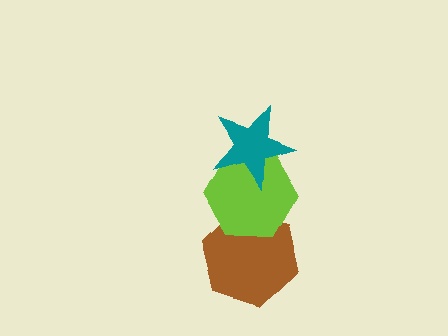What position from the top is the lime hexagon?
The lime hexagon is 2nd from the top.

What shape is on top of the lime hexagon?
The teal star is on top of the lime hexagon.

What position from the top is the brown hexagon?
The brown hexagon is 3rd from the top.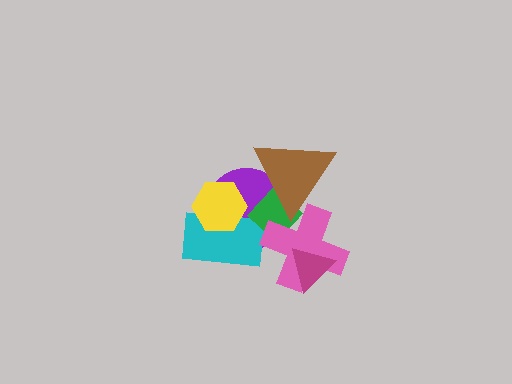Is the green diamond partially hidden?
Yes, it is partially covered by another shape.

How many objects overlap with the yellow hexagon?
2 objects overlap with the yellow hexagon.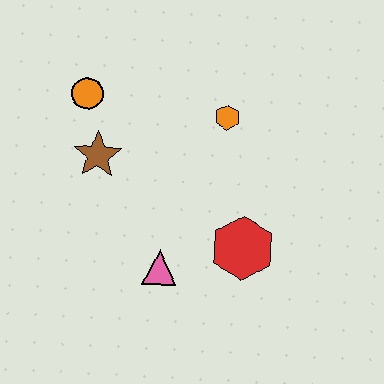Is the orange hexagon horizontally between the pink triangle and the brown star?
No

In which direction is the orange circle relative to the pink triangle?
The orange circle is above the pink triangle.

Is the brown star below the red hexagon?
No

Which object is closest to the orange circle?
The brown star is closest to the orange circle.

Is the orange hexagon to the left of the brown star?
No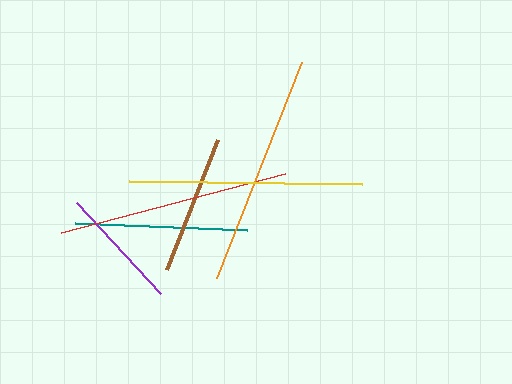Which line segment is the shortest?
The purple line is the shortest at approximately 124 pixels.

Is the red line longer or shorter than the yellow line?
The yellow line is longer than the red line.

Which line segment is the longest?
The yellow line is the longest at approximately 233 pixels.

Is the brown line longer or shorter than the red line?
The red line is longer than the brown line.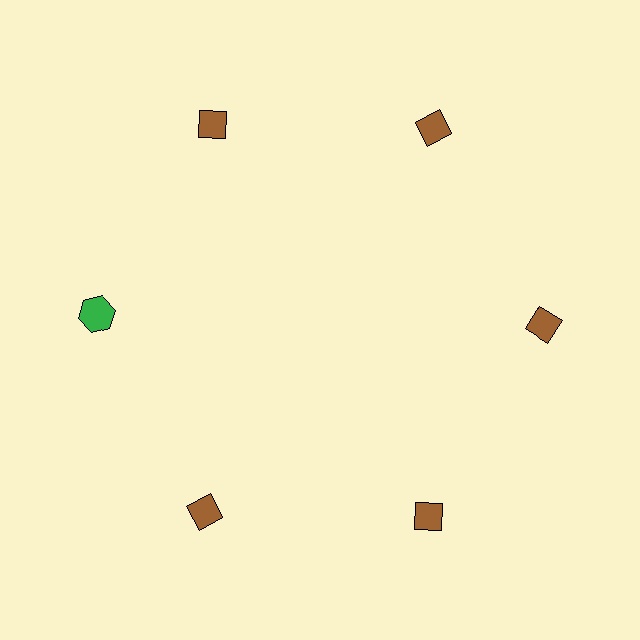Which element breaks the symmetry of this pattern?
The green hexagon at roughly the 9 o'clock position breaks the symmetry. All other shapes are brown diamonds.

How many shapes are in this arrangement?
There are 6 shapes arranged in a ring pattern.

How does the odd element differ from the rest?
It differs in both color (green instead of brown) and shape (hexagon instead of diamond).